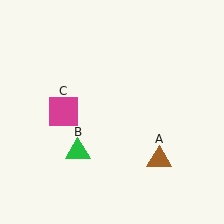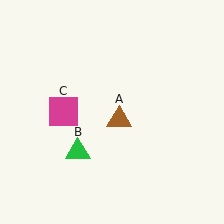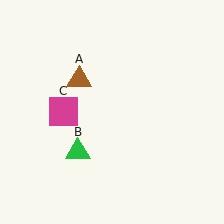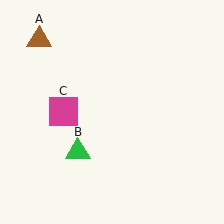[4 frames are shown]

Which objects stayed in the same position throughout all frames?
Green triangle (object B) and magenta square (object C) remained stationary.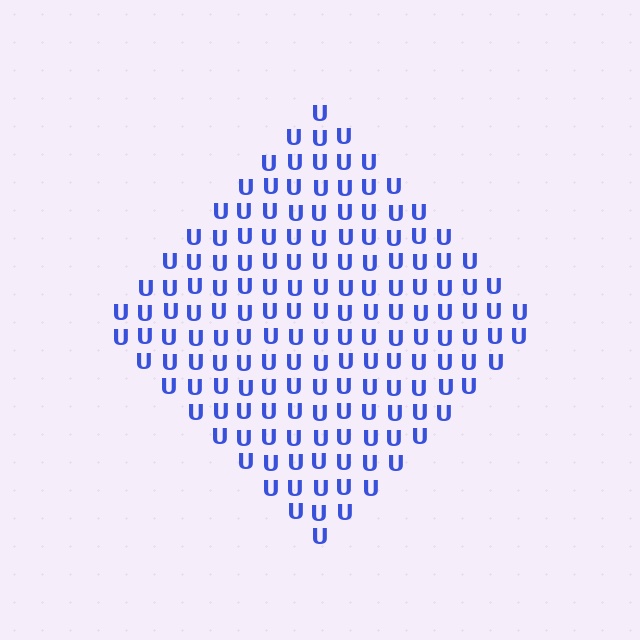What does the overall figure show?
The overall figure shows a diamond.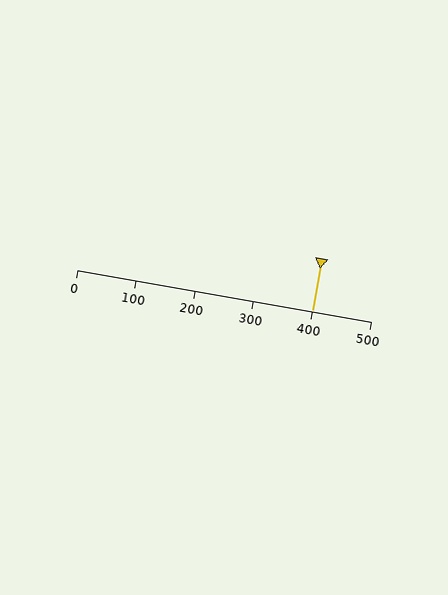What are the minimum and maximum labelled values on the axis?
The axis runs from 0 to 500.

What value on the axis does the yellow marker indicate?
The marker indicates approximately 400.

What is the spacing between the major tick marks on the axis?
The major ticks are spaced 100 apart.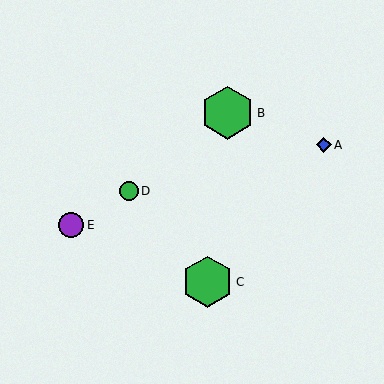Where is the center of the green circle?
The center of the green circle is at (129, 191).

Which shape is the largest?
The green hexagon (labeled B) is the largest.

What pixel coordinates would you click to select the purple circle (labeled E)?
Click at (71, 225) to select the purple circle E.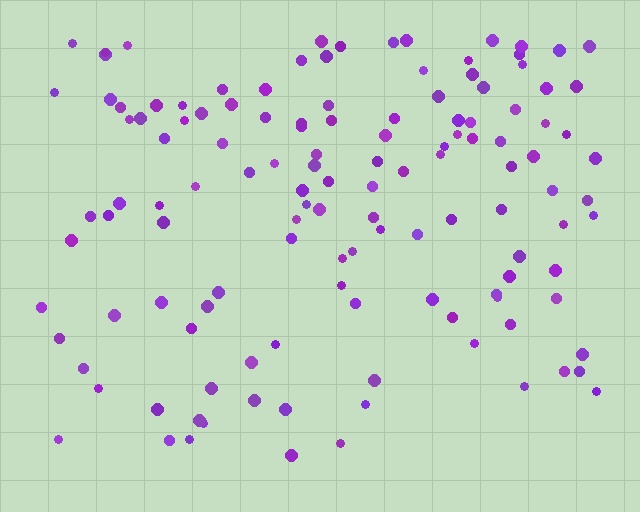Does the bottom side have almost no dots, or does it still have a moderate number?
Still a moderate number, just noticeably fewer than the top.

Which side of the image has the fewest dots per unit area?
The bottom.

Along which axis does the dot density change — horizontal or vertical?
Vertical.